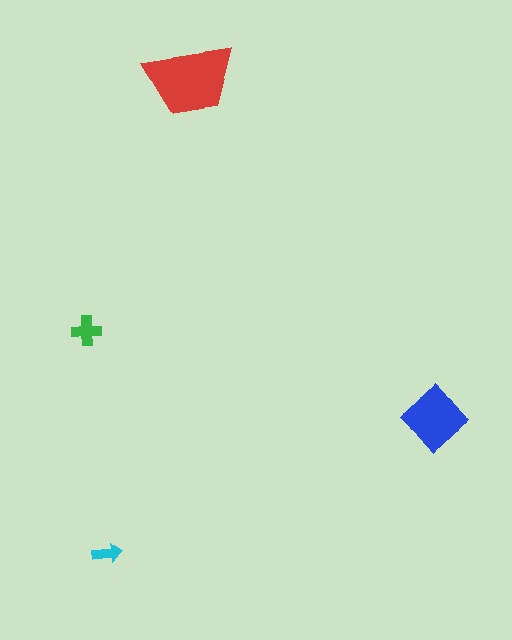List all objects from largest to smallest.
The red trapezoid, the blue diamond, the green cross, the cyan arrow.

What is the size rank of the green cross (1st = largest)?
3rd.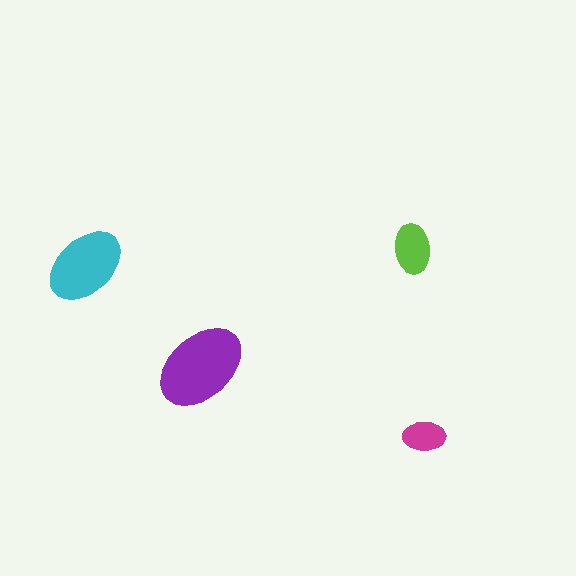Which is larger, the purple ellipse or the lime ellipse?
The purple one.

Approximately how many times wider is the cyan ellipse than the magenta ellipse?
About 2 times wider.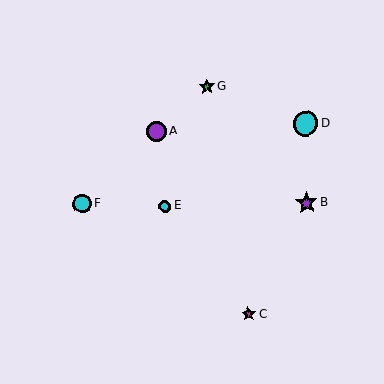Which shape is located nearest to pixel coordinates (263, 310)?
The magenta star (labeled C) at (248, 315) is nearest to that location.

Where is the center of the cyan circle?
The center of the cyan circle is at (82, 204).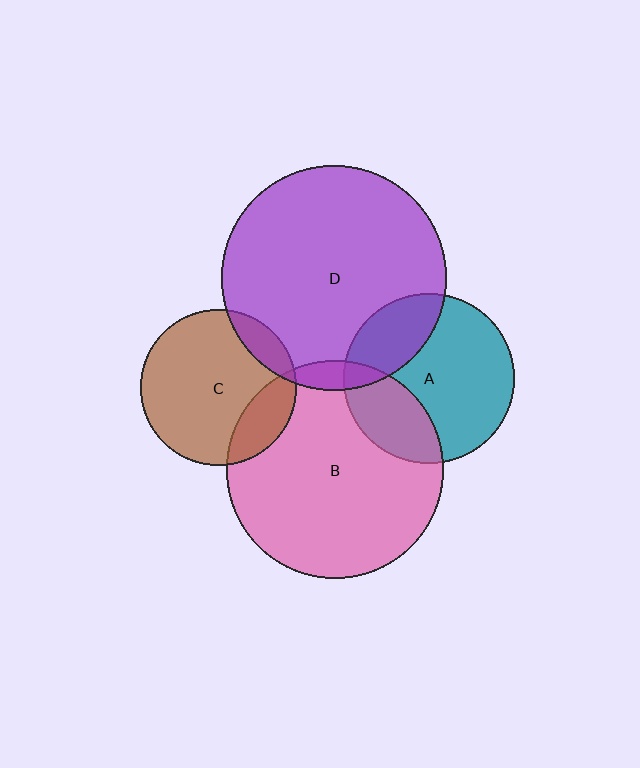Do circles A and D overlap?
Yes.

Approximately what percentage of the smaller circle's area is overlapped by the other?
Approximately 25%.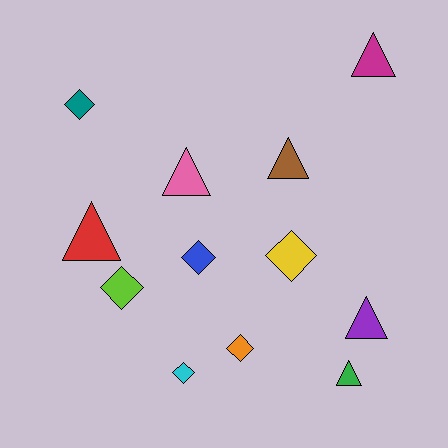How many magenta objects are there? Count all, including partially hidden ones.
There is 1 magenta object.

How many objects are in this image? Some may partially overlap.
There are 12 objects.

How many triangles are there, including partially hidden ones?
There are 6 triangles.